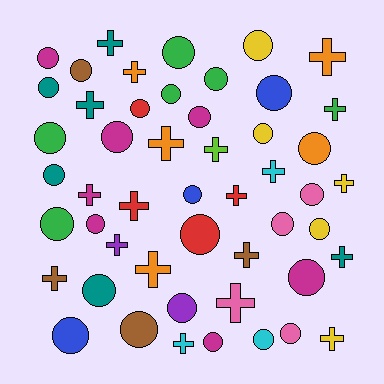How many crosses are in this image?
There are 20 crosses.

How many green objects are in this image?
There are 6 green objects.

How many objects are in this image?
There are 50 objects.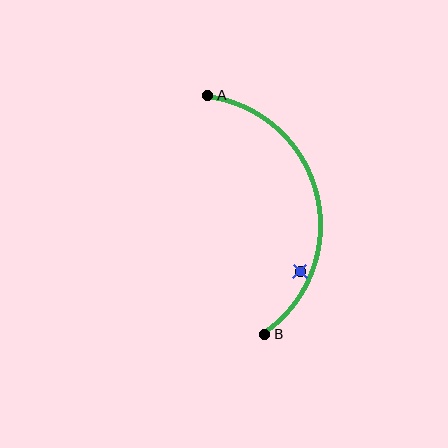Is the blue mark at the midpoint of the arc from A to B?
No — the blue mark does not lie on the arc at all. It sits slightly inside the curve.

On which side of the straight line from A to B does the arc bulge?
The arc bulges to the right of the straight line connecting A and B.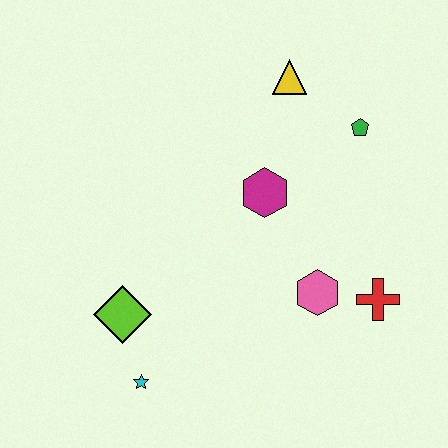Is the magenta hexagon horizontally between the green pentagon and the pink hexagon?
No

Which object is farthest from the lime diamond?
The green pentagon is farthest from the lime diamond.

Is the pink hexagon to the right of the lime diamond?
Yes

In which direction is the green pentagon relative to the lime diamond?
The green pentagon is to the right of the lime diamond.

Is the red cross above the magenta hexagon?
No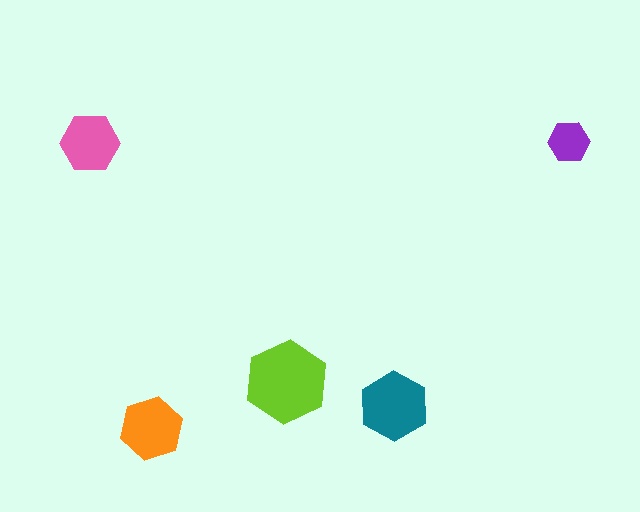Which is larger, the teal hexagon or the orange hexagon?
The teal one.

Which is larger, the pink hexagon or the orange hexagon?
The orange one.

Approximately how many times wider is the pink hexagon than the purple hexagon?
About 1.5 times wider.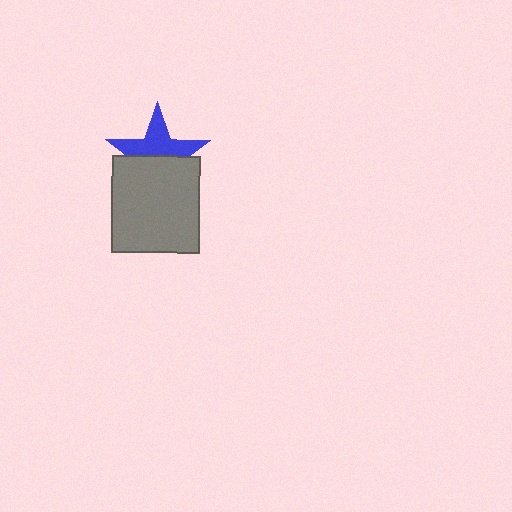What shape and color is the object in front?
The object in front is a gray rectangle.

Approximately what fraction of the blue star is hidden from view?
Roughly 49% of the blue star is hidden behind the gray rectangle.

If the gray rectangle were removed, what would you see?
You would see the complete blue star.